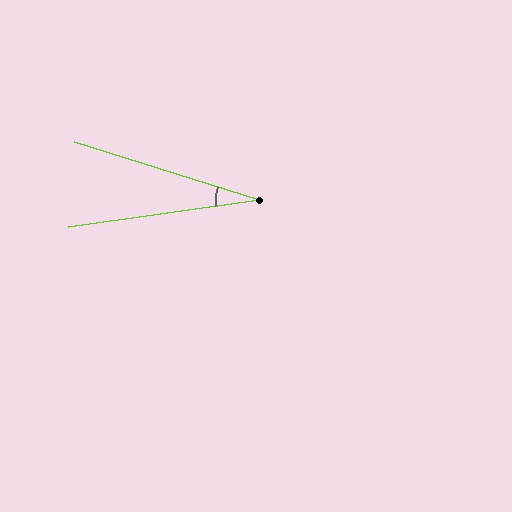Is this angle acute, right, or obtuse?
It is acute.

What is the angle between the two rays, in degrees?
Approximately 25 degrees.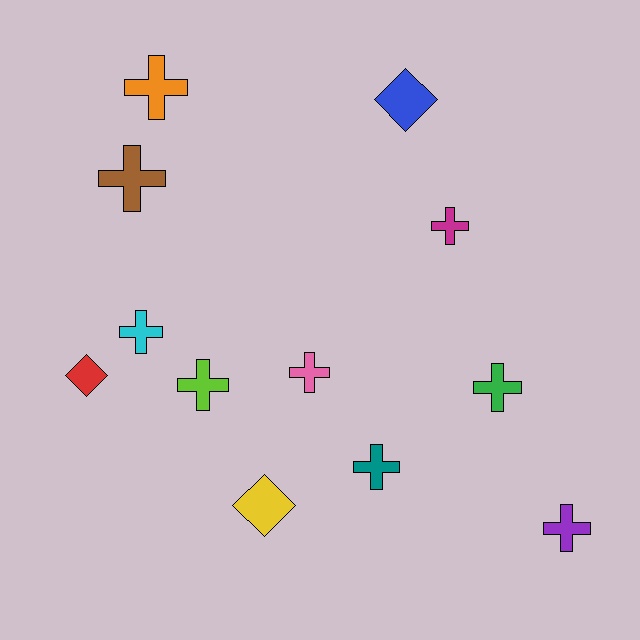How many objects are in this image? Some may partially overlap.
There are 12 objects.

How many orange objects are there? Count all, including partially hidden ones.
There is 1 orange object.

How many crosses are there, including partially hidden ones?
There are 9 crosses.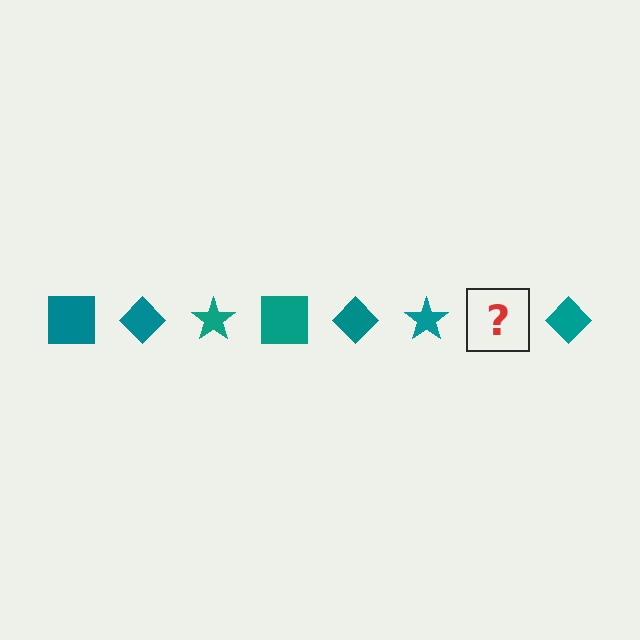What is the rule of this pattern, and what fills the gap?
The rule is that the pattern cycles through square, diamond, star shapes in teal. The gap should be filled with a teal square.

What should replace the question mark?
The question mark should be replaced with a teal square.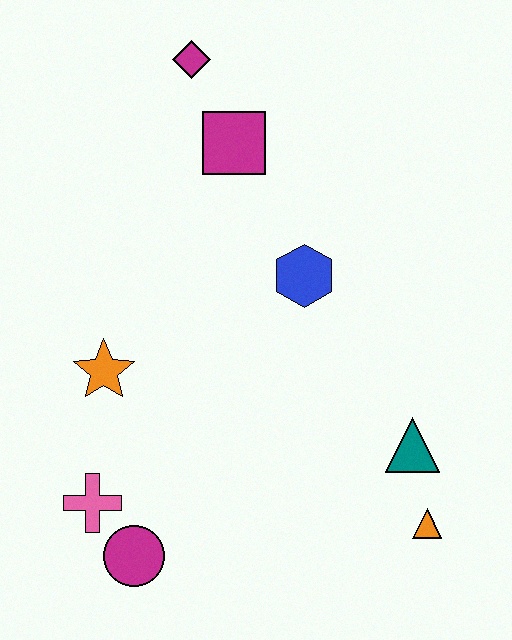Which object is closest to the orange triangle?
The teal triangle is closest to the orange triangle.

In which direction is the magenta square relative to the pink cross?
The magenta square is above the pink cross.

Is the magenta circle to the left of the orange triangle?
Yes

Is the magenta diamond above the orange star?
Yes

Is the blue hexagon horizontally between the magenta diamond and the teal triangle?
Yes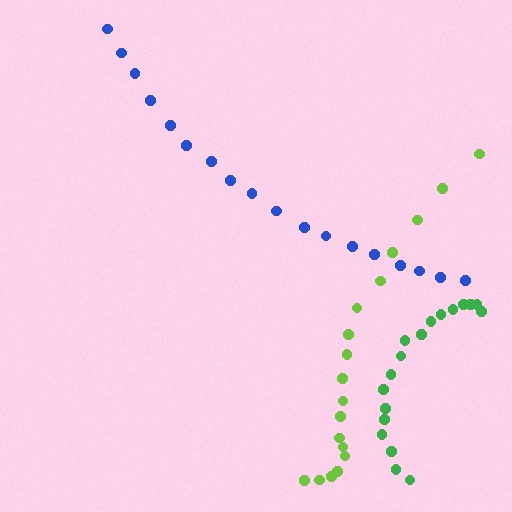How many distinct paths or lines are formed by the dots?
There are 3 distinct paths.